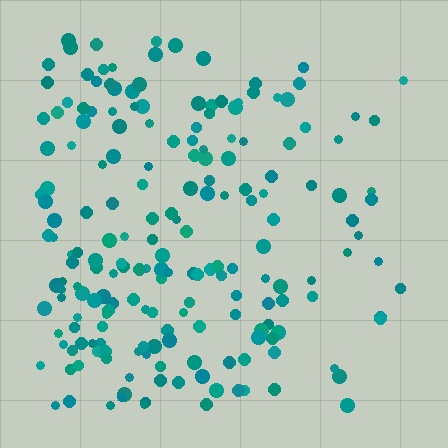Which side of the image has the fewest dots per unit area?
The right.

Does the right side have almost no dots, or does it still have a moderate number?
Still a moderate number, just noticeably fewer than the left.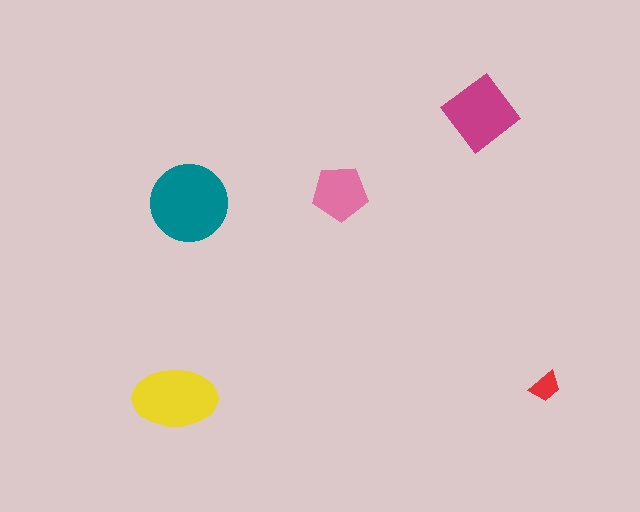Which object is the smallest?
The red trapezoid.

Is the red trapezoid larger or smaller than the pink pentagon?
Smaller.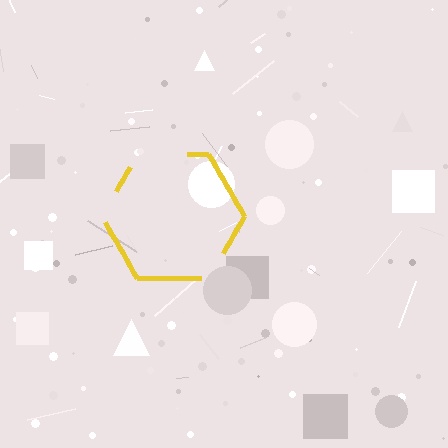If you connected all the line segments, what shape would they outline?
They would outline a hexagon.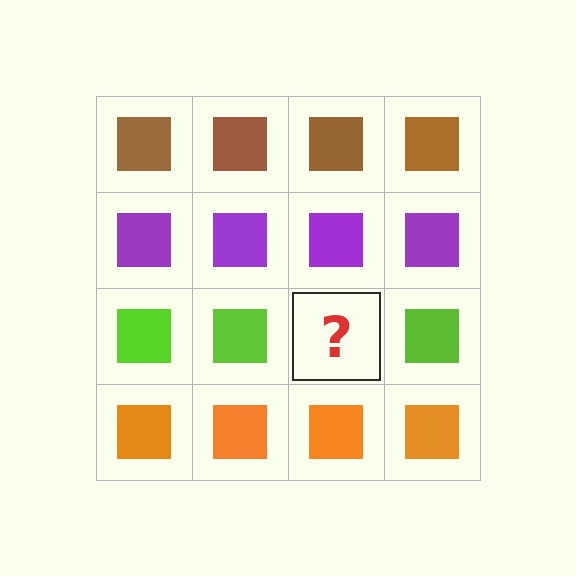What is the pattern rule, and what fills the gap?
The rule is that each row has a consistent color. The gap should be filled with a lime square.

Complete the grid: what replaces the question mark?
The question mark should be replaced with a lime square.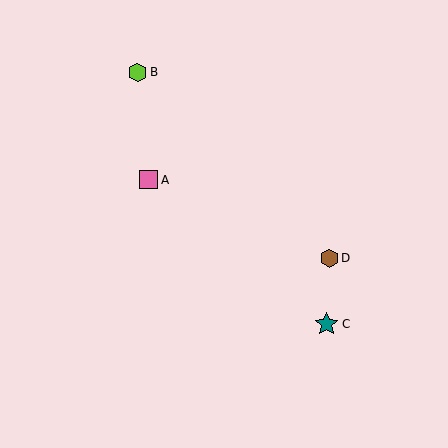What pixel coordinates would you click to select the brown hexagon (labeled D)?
Click at (329, 258) to select the brown hexagon D.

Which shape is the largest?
The teal star (labeled C) is the largest.